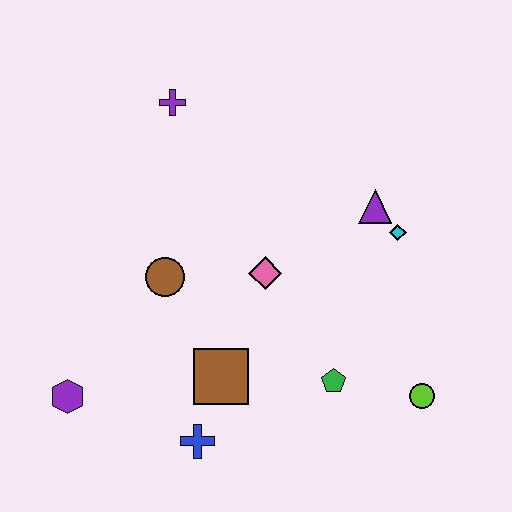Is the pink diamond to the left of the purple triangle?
Yes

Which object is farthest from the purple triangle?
The purple hexagon is farthest from the purple triangle.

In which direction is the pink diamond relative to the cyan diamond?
The pink diamond is to the left of the cyan diamond.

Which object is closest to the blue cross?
The brown square is closest to the blue cross.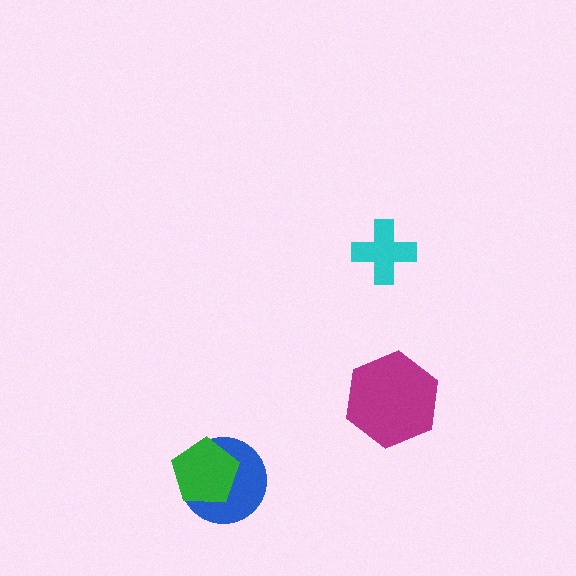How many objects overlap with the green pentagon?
1 object overlaps with the green pentagon.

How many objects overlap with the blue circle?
1 object overlaps with the blue circle.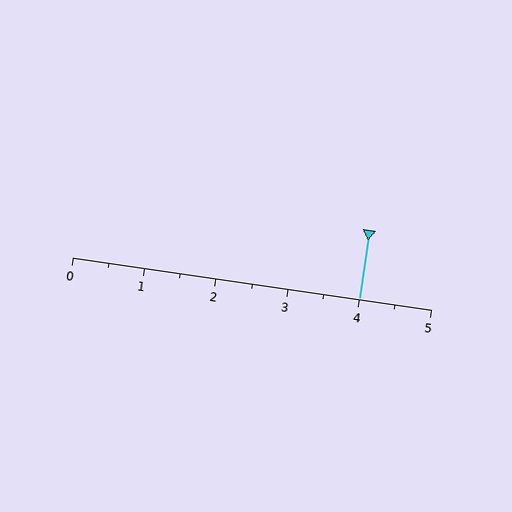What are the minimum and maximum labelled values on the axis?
The axis runs from 0 to 5.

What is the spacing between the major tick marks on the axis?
The major ticks are spaced 1 apart.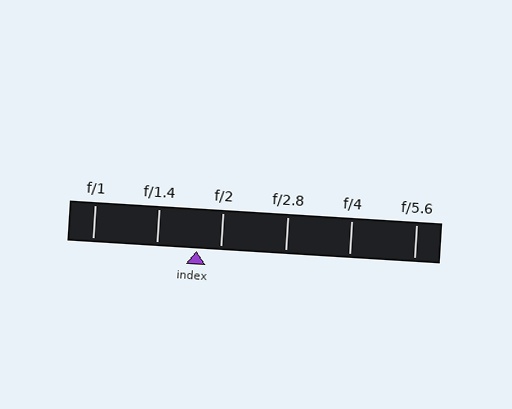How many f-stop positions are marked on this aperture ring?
There are 6 f-stop positions marked.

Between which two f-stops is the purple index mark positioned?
The index mark is between f/1.4 and f/2.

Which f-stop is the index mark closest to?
The index mark is closest to f/2.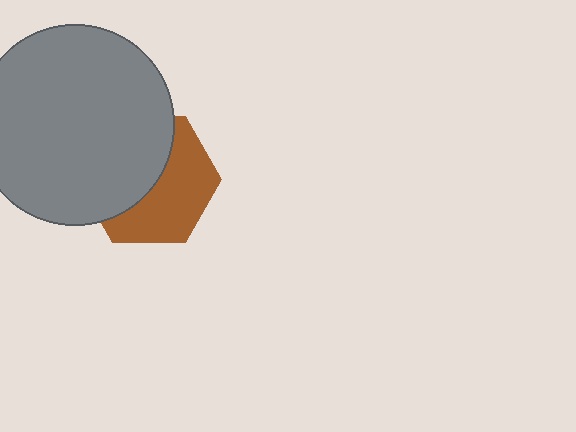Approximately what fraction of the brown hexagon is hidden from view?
Roughly 50% of the brown hexagon is hidden behind the gray circle.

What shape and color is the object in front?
The object in front is a gray circle.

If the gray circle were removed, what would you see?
You would see the complete brown hexagon.